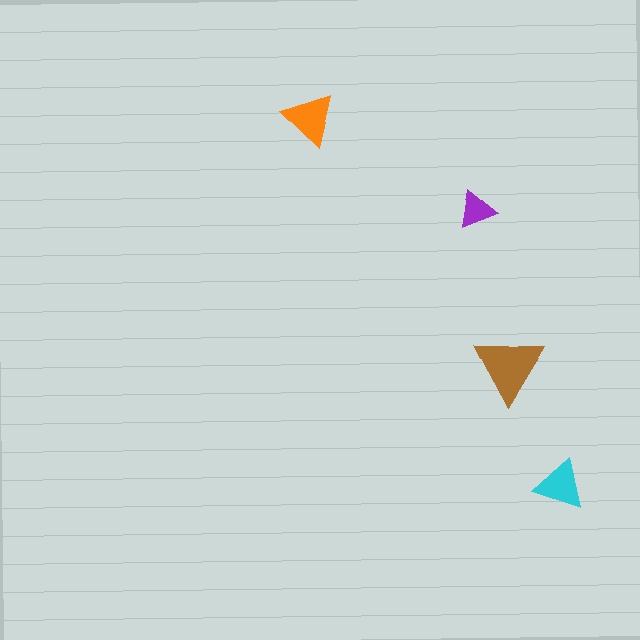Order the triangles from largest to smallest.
the brown one, the orange one, the cyan one, the purple one.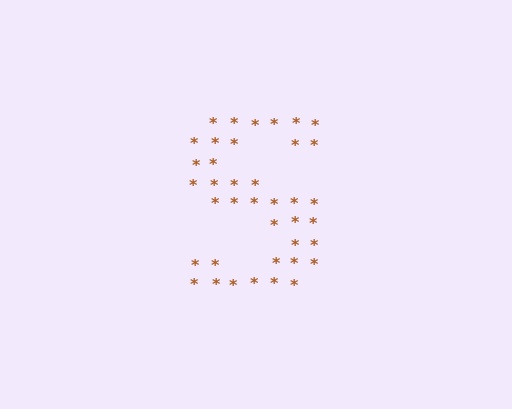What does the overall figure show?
The overall figure shows the letter S.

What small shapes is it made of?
It is made of small asterisks.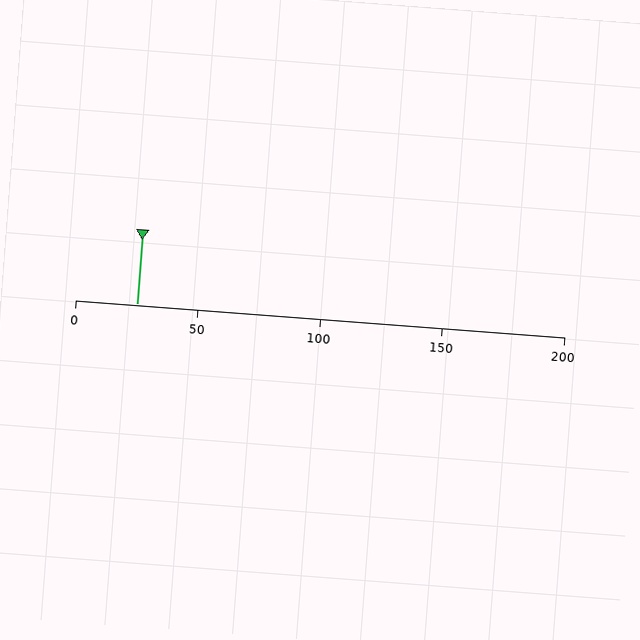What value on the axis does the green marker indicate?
The marker indicates approximately 25.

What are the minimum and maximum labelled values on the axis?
The axis runs from 0 to 200.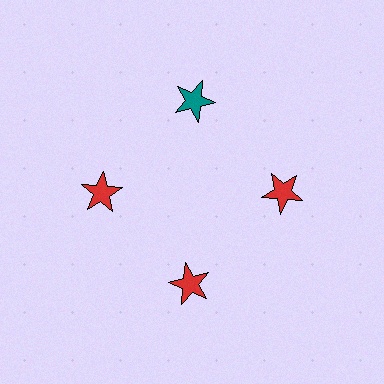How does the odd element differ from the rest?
It has a different color: teal instead of red.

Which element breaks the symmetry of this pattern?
The teal star at roughly the 12 o'clock position breaks the symmetry. All other shapes are red stars.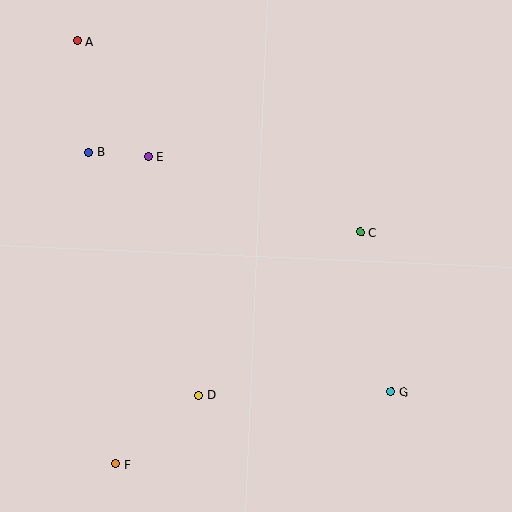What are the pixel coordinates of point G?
Point G is at (391, 391).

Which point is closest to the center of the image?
Point C at (361, 232) is closest to the center.